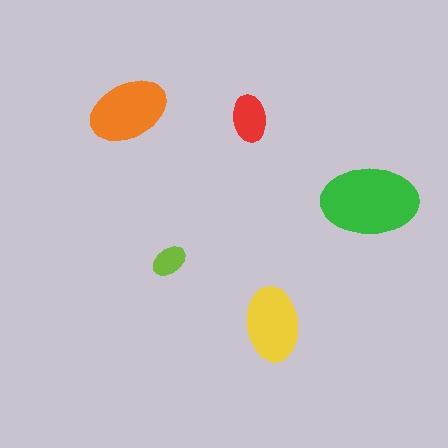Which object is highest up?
The orange ellipse is topmost.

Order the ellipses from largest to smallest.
the green one, the orange one, the yellow one, the red one, the lime one.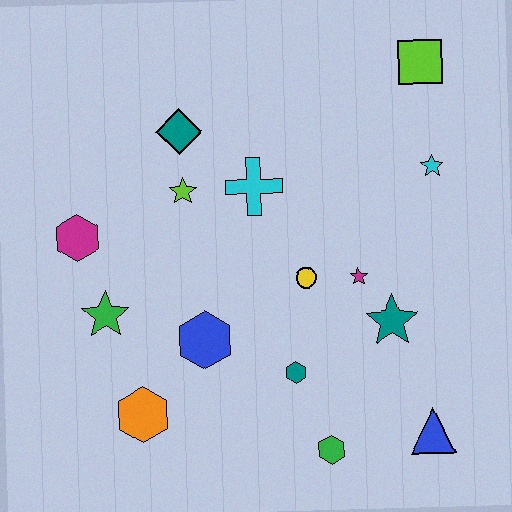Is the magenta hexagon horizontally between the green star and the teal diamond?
No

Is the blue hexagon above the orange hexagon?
Yes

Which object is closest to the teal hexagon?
The green hexagon is closest to the teal hexagon.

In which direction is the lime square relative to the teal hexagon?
The lime square is above the teal hexagon.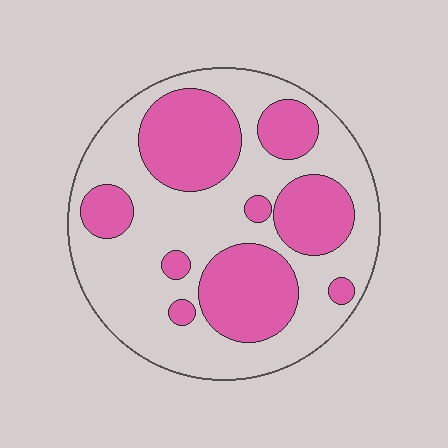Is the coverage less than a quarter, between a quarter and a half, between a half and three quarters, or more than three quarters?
Between a quarter and a half.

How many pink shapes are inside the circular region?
9.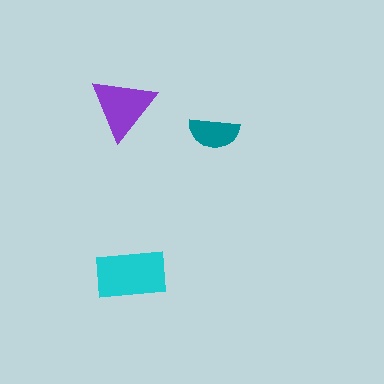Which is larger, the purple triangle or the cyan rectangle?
The cyan rectangle.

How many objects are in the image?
There are 3 objects in the image.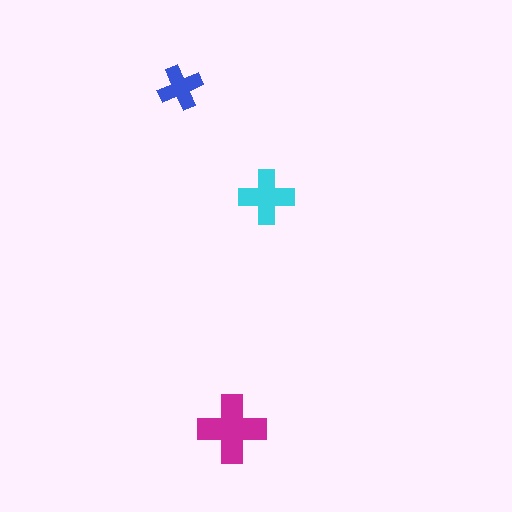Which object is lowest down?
The magenta cross is bottommost.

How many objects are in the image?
There are 3 objects in the image.